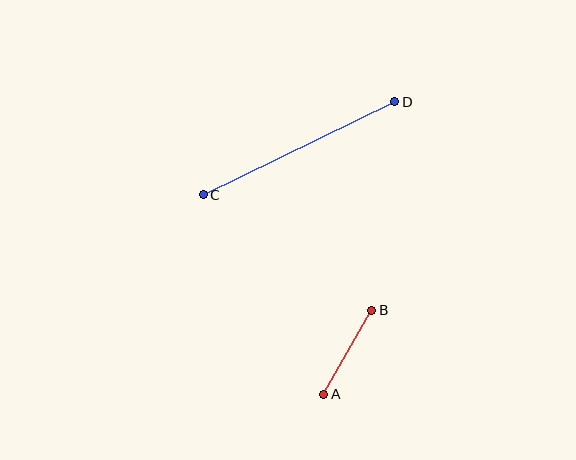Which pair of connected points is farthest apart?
Points C and D are farthest apart.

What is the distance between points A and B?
The distance is approximately 97 pixels.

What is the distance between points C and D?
The distance is approximately 213 pixels.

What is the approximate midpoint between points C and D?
The midpoint is at approximately (299, 148) pixels.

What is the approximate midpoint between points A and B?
The midpoint is at approximately (348, 352) pixels.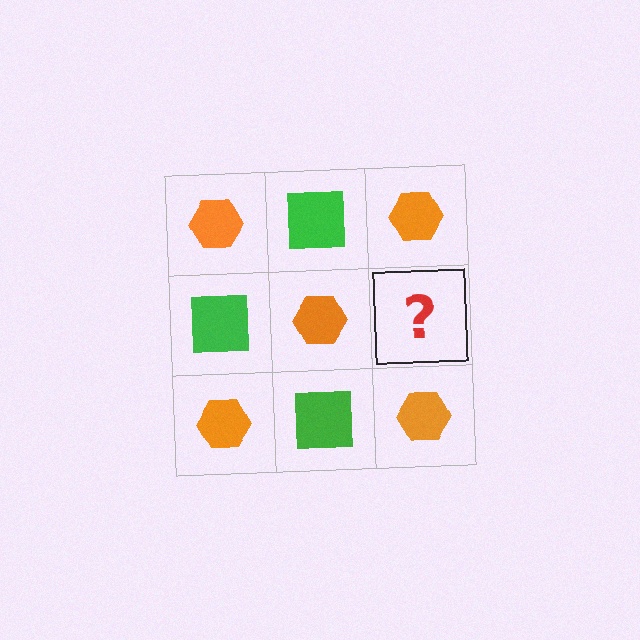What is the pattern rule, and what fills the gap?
The rule is that it alternates orange hexagon and green square in a checkerboard pattern. The gap should be filled with a green square.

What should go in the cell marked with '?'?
The missing cell should contain a green square.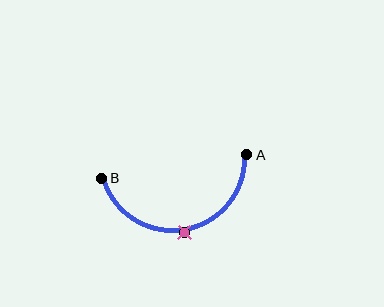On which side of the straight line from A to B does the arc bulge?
The arc bulges below the straight line connecting A and B.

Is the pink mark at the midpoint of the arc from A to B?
Yes. The pink mark lies on the arc at equal arc-length from both A and B — it is the arc midpoint.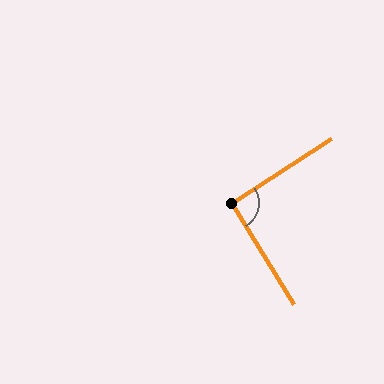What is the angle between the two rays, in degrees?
Approximately 91 degrees.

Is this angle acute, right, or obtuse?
It is approximately a right angle.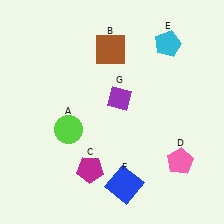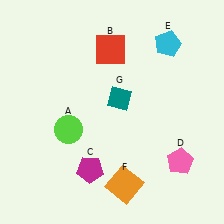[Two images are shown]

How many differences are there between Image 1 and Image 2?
There are 3 differences between the two images.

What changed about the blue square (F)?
In Image 1, F is blue. In Image 2, it changed to orange.